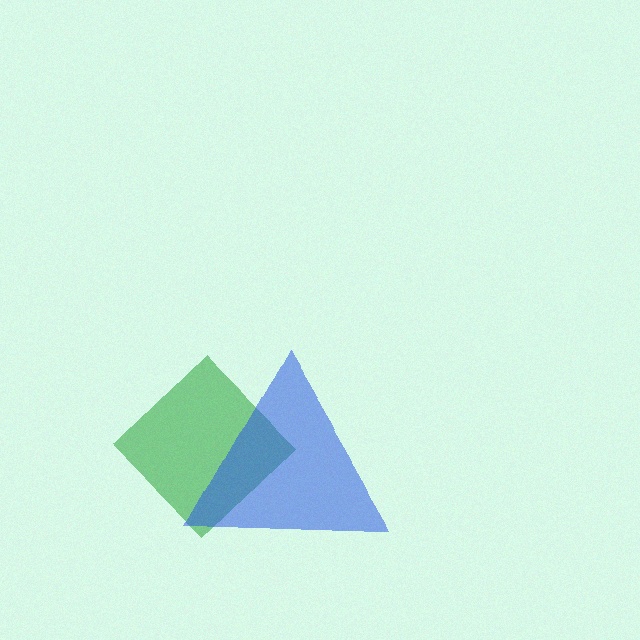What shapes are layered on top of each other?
The layered shapes are: a green diamond, a blue triangle.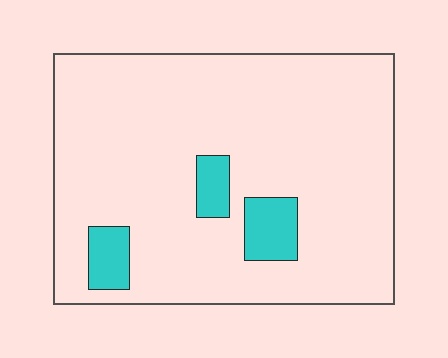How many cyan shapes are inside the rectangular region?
3.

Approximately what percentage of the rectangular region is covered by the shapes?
Approximately 10%.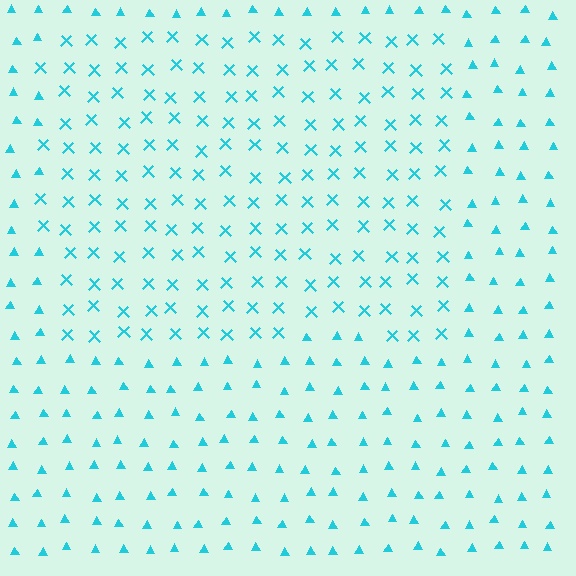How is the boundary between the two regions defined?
The boundary is defined by a change in element shape: X marks inside vs. triangles outside. All elements share the same color and spacing.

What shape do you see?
I see a rectangle.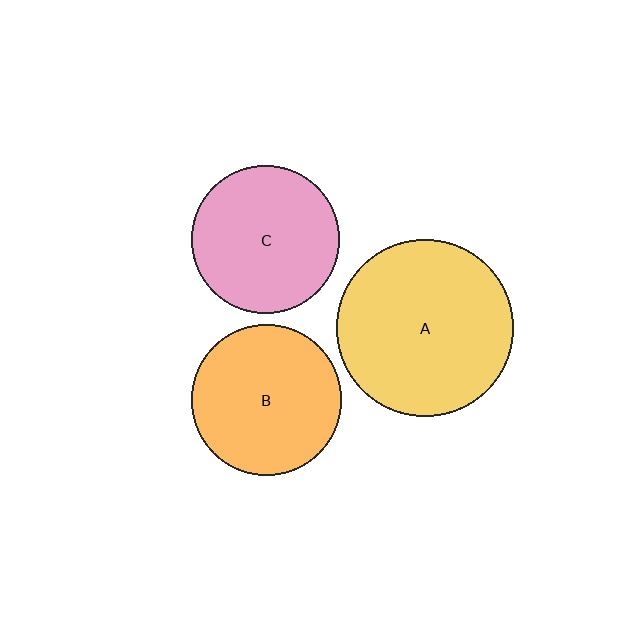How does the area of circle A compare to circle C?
Approximately 1.4 times.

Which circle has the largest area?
Circle A (yellow).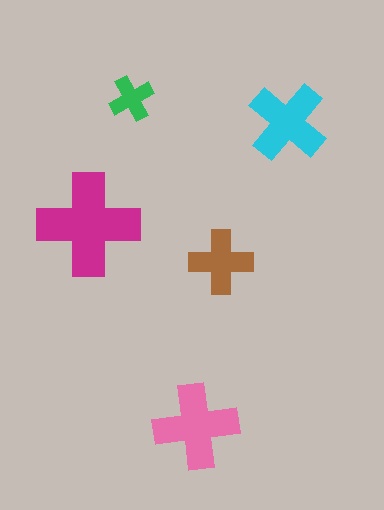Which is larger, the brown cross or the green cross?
The brown one.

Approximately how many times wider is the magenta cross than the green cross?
About 2.5 times wider.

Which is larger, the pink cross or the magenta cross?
The magenta one.